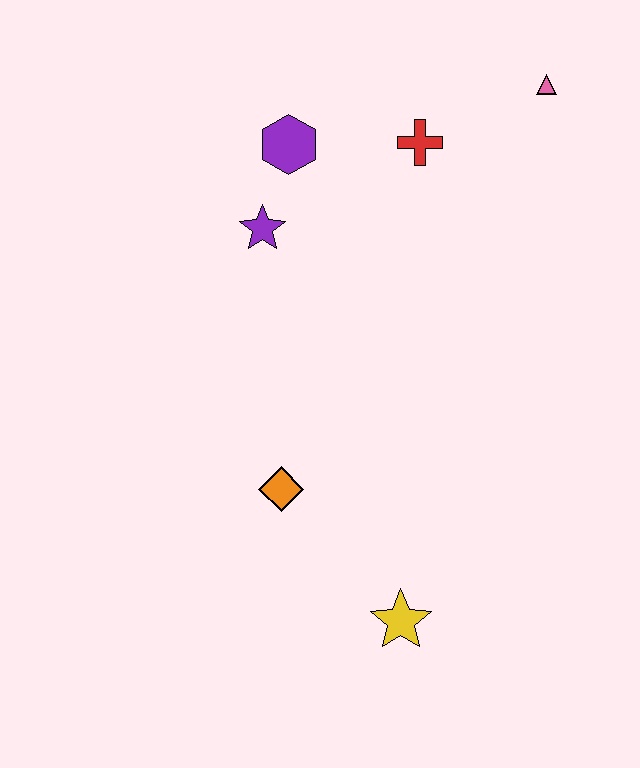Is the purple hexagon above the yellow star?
Yes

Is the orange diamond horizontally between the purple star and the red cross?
Yes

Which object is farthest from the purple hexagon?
The yellow star is farthest from the purple hexagon.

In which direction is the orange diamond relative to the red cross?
The orange diamond is below the red cross.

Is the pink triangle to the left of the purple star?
No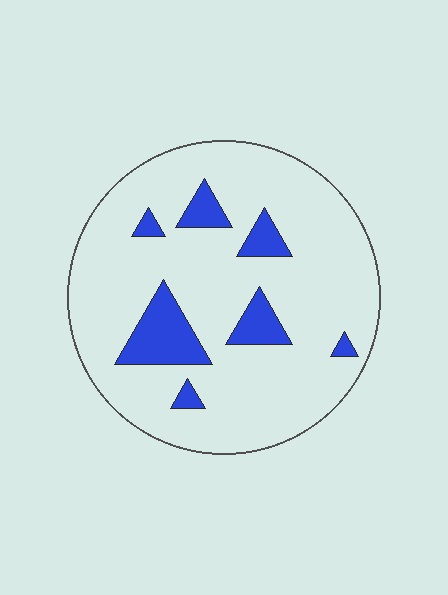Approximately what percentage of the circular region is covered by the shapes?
Approximately 15%.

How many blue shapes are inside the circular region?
7.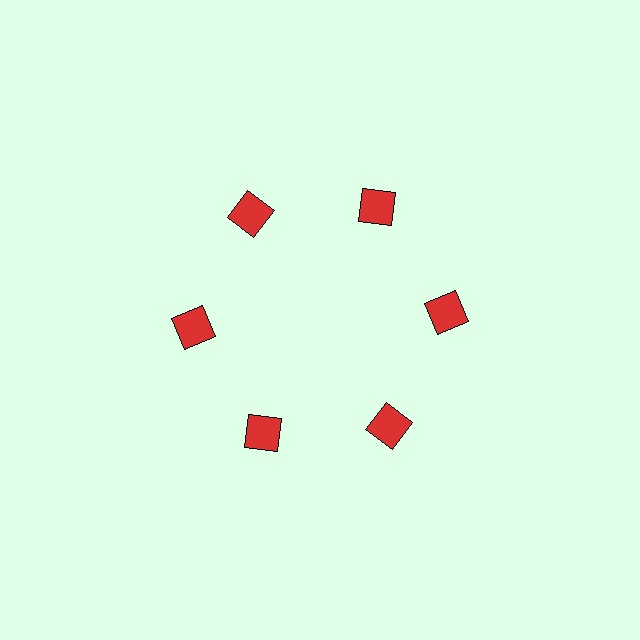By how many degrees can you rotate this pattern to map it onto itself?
The pattern maps onto itself every 60 degrees of rotation.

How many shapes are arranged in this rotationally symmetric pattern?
There are 6 shapes, arranged in 6 groups of 1.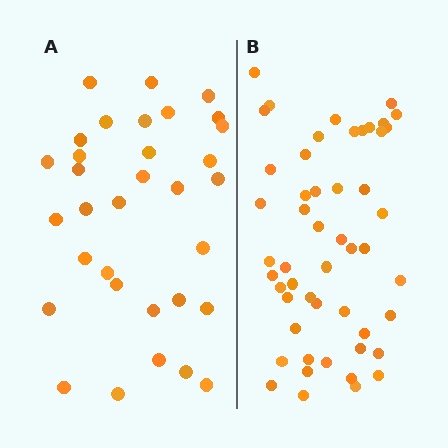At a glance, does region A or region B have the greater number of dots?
Region B (the right region) has more dots.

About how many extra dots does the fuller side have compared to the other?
Region B has approximately 20 more dots than region A.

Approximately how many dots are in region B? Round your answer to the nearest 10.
About 50 dots. (The exact count is 51, which rounds to 50.)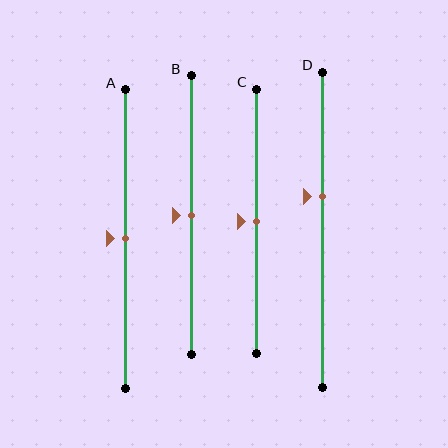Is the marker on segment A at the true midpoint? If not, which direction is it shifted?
Yes, the marker on segment A is at the true midpoint.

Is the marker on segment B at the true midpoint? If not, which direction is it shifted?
Yes, the marker on segment B is at the true midpoint.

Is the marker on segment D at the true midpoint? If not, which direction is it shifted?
No, the marker on segment D is shifted upward by about 10% of the segment length.